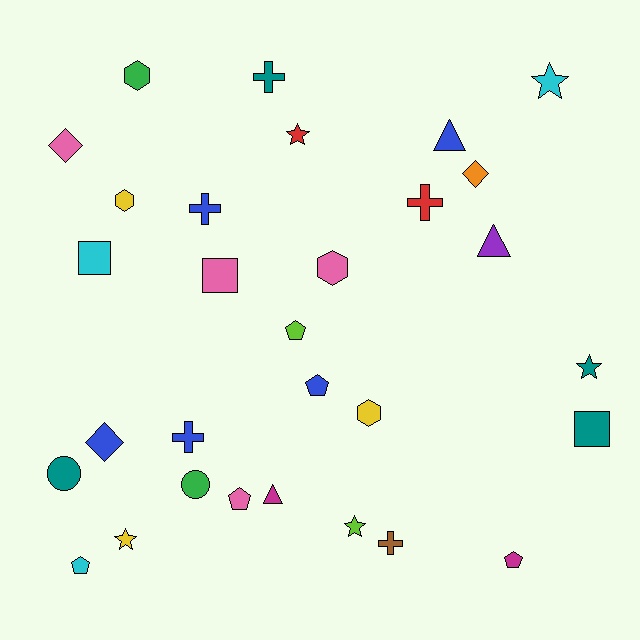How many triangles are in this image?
There are 3 triangles.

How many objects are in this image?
There are 30 objects.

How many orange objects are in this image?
There is 1 orange object.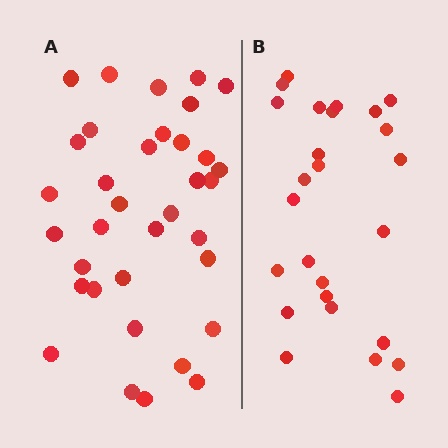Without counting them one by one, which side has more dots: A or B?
Region A (the left region) has more dots.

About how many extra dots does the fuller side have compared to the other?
Region A has roughly 8 or so more dots than region B.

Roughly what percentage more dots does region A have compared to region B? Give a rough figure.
About 35% more.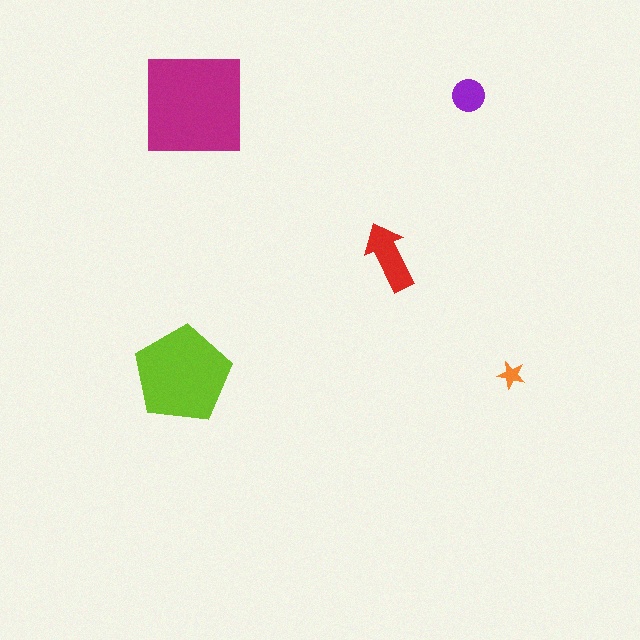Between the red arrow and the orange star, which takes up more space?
The red arrow.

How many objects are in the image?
There are 5 objects in the image.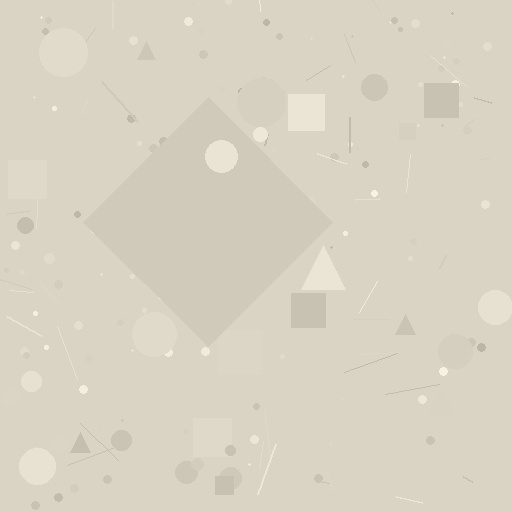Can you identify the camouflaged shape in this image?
The camouflaged shape is a diamond.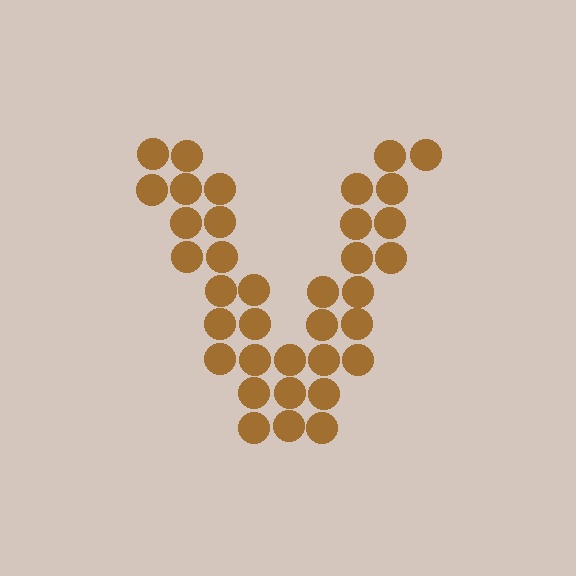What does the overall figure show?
The overall figure shows the letter V.